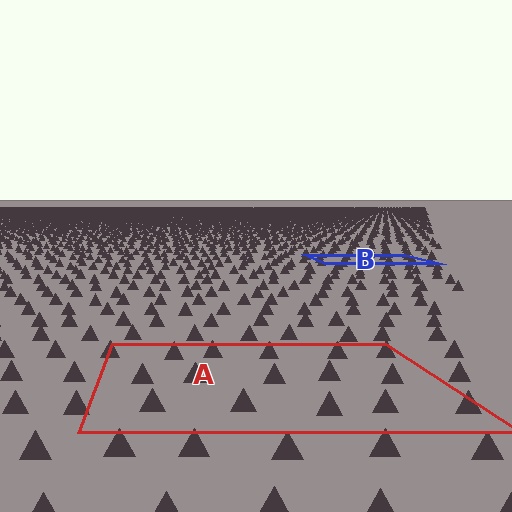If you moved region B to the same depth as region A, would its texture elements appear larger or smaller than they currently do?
They would appear larger. At a closer depth, the same texture elements are projected at a bigger on-screen size.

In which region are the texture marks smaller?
The texture marks are smaller in region B, because it is farther away.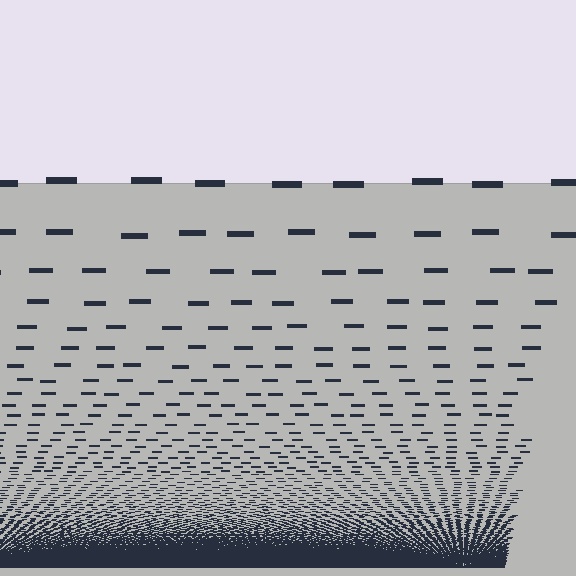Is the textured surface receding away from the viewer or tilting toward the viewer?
The surface appears to tilt toward the viewer. Texture elements get larger and sparser toward the top.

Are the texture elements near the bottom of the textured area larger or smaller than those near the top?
Smaller. The gradient is inverted — elements near the bottom are smaller and denser.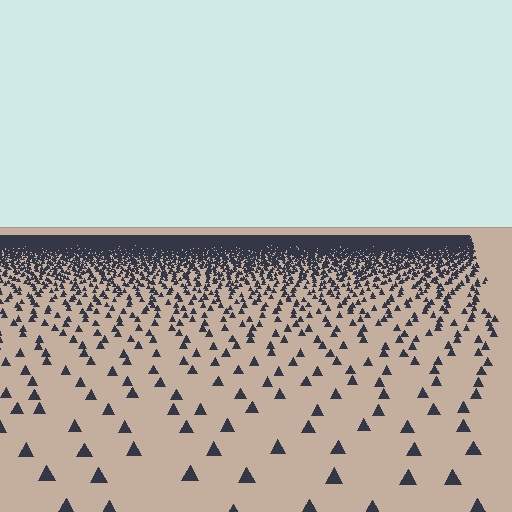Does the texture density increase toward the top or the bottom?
Density increases toward the top.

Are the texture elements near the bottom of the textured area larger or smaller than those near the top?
Larger. Near the bottom, elements are closer to the viewer and appear at a bigger on-screen size.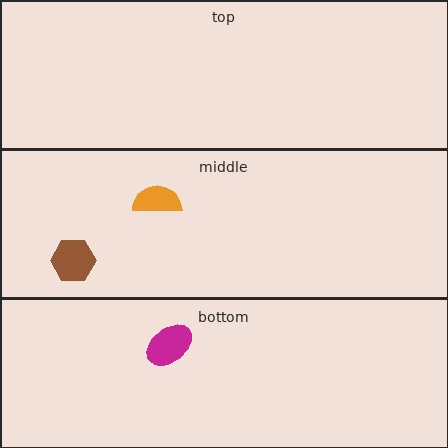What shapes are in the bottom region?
The magenta ellipse.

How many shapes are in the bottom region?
1.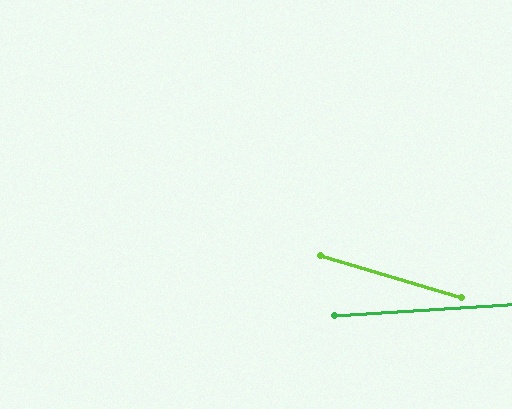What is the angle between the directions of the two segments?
Approximately 20 degrees.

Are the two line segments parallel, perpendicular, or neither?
Neither parallel nor perpendicular — they differ by about 20°.